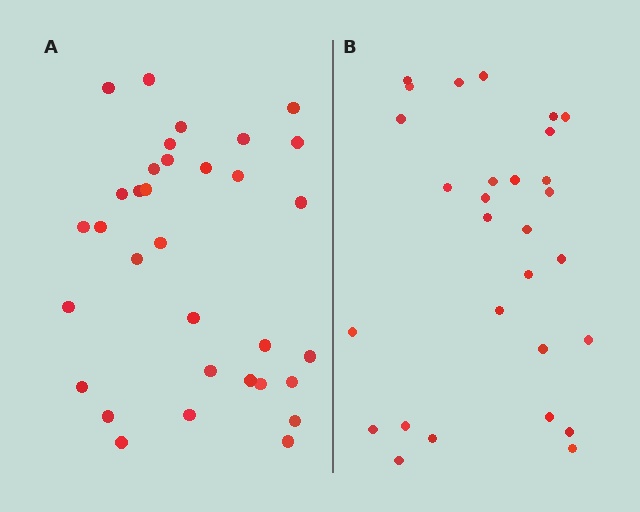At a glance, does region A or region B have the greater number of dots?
Region A (the left region) has more dots.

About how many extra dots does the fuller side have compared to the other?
Region A has about 4 more dots than region B.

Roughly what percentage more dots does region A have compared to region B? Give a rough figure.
About 15% more.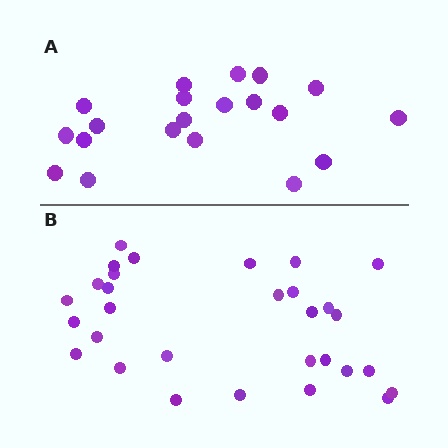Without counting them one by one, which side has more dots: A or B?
Region B (the bottom region) has more dots.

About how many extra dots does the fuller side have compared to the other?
Region B has roughly 10 or so more dots than region A.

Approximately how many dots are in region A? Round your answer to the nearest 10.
About 20 dots.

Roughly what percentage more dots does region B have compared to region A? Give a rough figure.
About 50% more.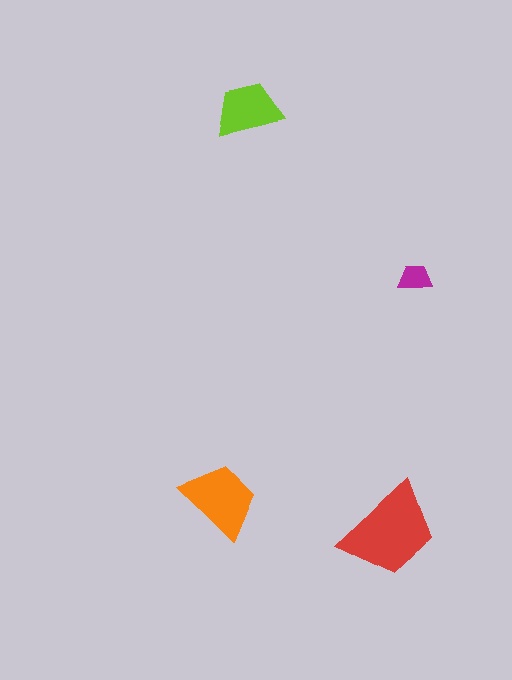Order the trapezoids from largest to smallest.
the red one, the orange one, the lime one, the magenta one.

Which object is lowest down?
The red trapezoid is bottommost.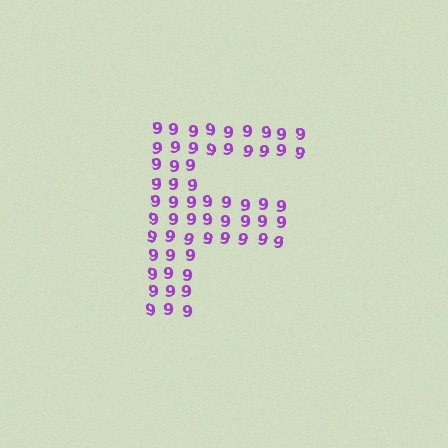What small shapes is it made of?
It is made of small digit 9's.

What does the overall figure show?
The overall figure shows the letter F.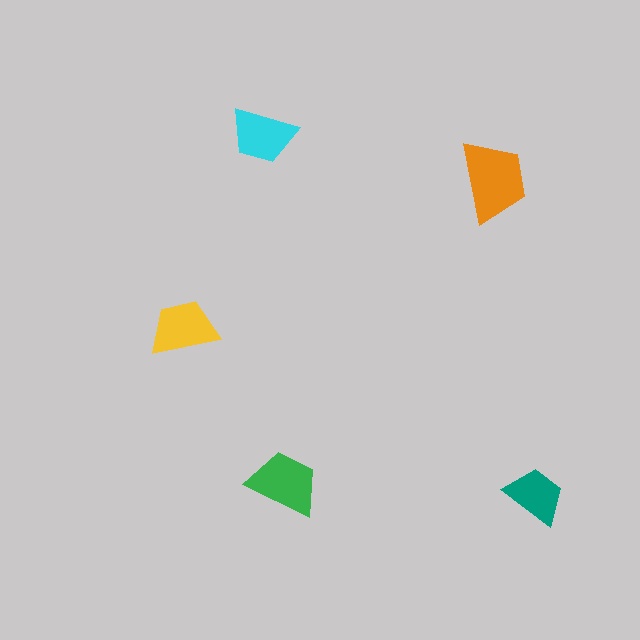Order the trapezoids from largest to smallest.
the orange one, the green one, the yellow one, the cyan one, the teal one.